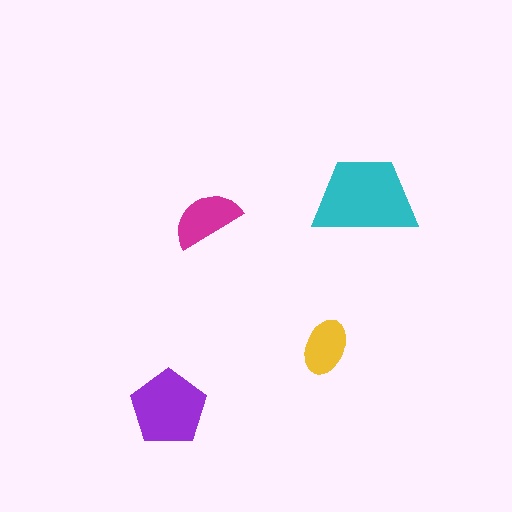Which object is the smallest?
The yellow ellipse.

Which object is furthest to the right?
The cyan trapezoid is rightmost.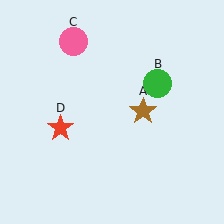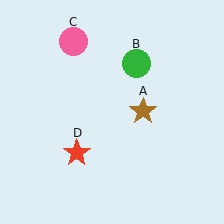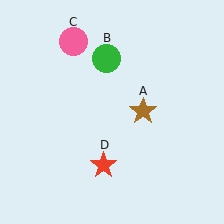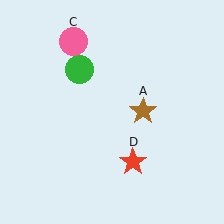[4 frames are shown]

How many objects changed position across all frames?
2 objects changed position: green circle (object B), red star (object D).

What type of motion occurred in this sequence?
The green circle (object B), red star (object D) rotated counterclockwise around the center of the scene.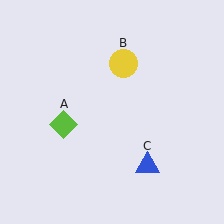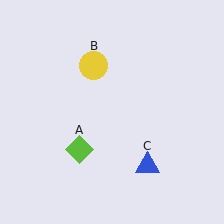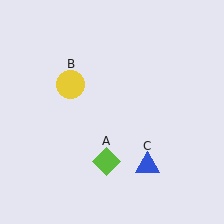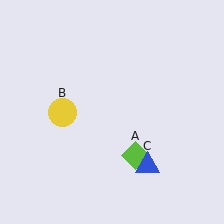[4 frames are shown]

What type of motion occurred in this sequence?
The lime diamond (object A), yellow circle (object B) rotated counterclockwise around the center of the scene.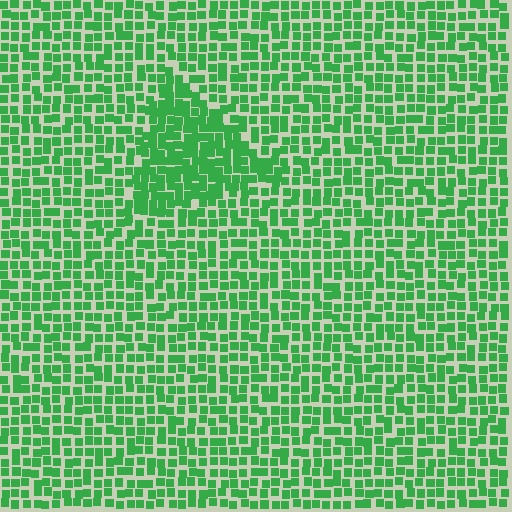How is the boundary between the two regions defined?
The boundary is defined by a change in element density (approximately 1.6x ratio). All elements are the same color, size, and shape.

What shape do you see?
I see a triangle.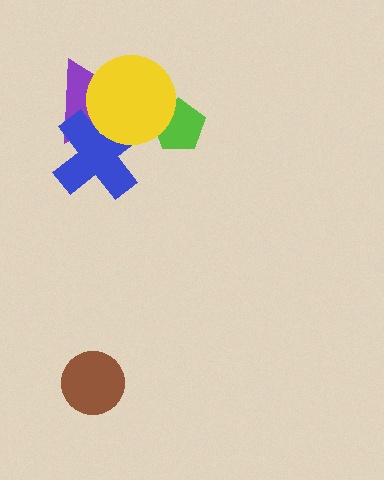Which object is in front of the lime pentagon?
The yellow circle is in front of the lime pentagon.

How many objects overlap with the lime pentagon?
1 object overlaps with the lime pentagon.